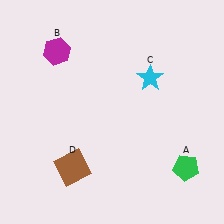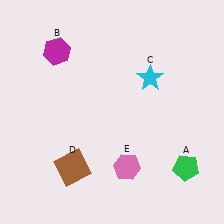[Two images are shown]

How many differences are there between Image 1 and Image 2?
There is 1 difference between the two images.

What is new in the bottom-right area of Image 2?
A pink hexagon (E) was added in the bottom-right area of Image 2.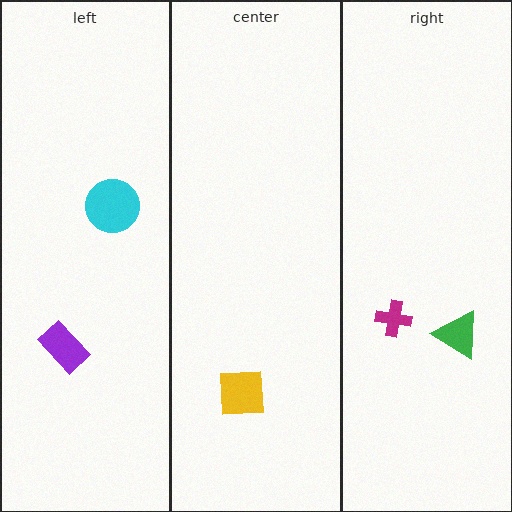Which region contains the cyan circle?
The left region.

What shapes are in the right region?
The magenta cross, the green triangle.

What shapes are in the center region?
The yellow square.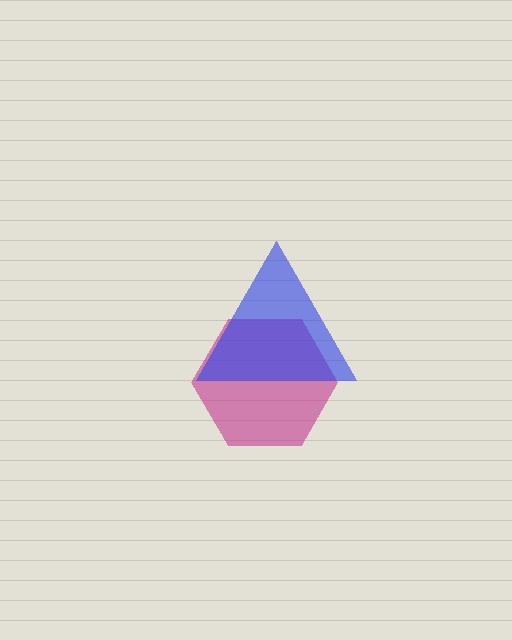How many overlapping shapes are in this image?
There are 2 overlapping shapes in the image.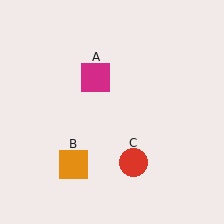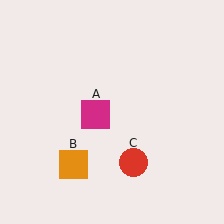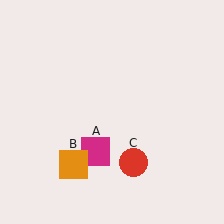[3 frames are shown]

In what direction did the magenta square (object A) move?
The magenta square (object A) moved down.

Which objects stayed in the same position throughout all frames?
Orange square (object B) and red circle (object C) remained stationary.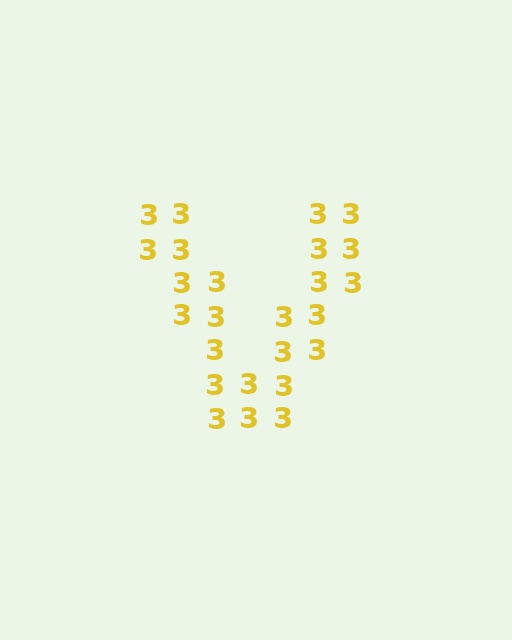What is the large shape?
The large shape is the letter V.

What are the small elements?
The small elements are digit 3's.